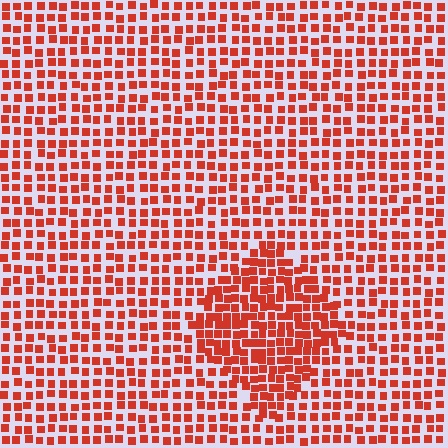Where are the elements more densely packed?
The elements are more densely packed inside the diamond boundary.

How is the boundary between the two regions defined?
The boundary is defined by a change in element density (approximately 1.6x ratio). All elements are the same color, size, and shape.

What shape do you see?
I see a diamond.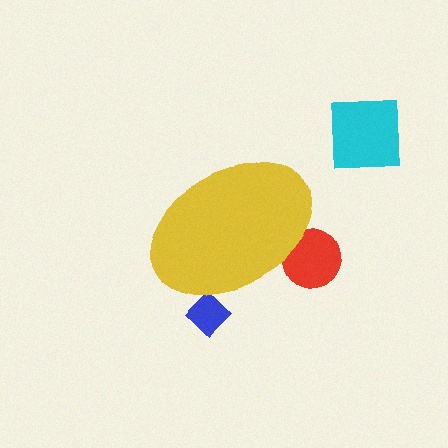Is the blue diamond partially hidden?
Yes, the blue diamond is partially hidden behind the yellow ellipse.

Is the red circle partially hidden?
Yes, the red circle is partially hidden behind the yellow ellipse.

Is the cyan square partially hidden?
No, the cyan square is fully visible.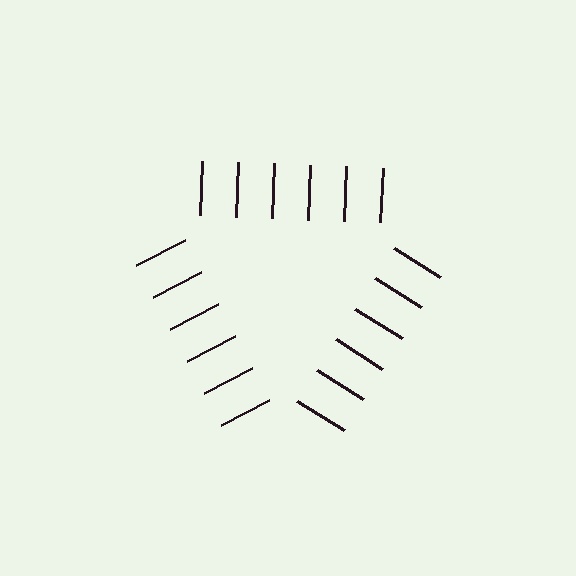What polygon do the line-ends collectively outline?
An illusory triangle — the line segments terminate on its edges but no continuous stroke is drawn.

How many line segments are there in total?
18 — 6 along each of the 3 edges.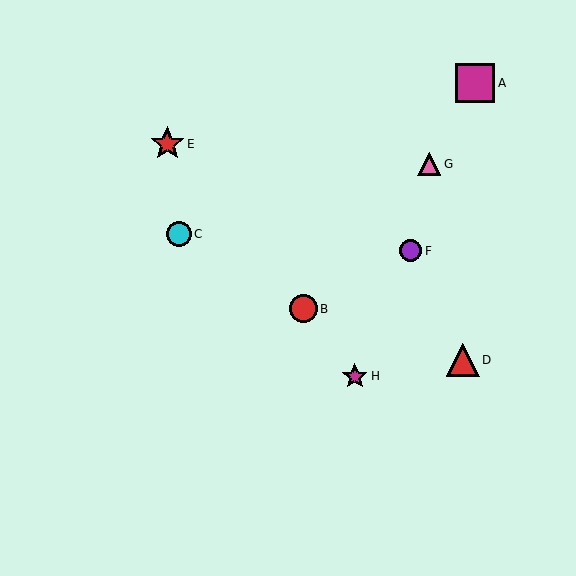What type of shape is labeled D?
Shape D is a red triangle.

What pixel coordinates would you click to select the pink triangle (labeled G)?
Click at (429, 164) to select the pink triangle G.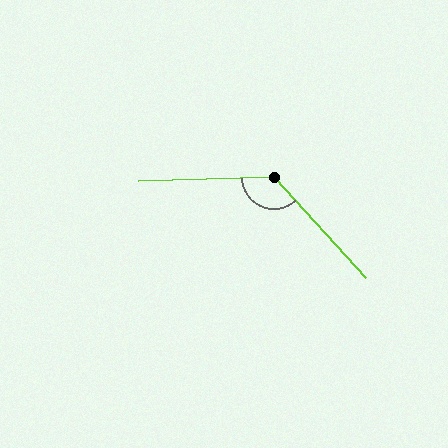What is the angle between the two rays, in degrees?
Approximately 131 degrees.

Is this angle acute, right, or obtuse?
It is obtuse.